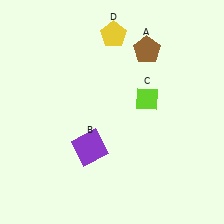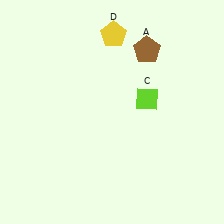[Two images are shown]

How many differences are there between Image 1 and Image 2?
There is 1 difference between the two images.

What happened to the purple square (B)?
The purple square (B) was removed in Image 2. It was in the bottom-left area of Image 1.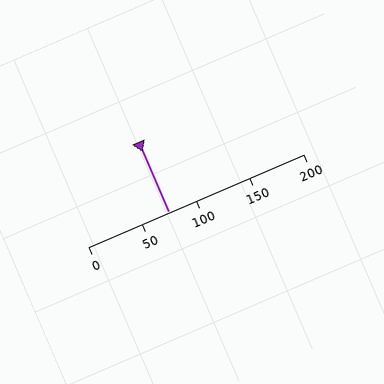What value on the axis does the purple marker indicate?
The marker indicates approximately 75.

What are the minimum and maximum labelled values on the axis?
The axis runs from 0 to 200.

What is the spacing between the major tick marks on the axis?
The major ticks are spaced 50 apart.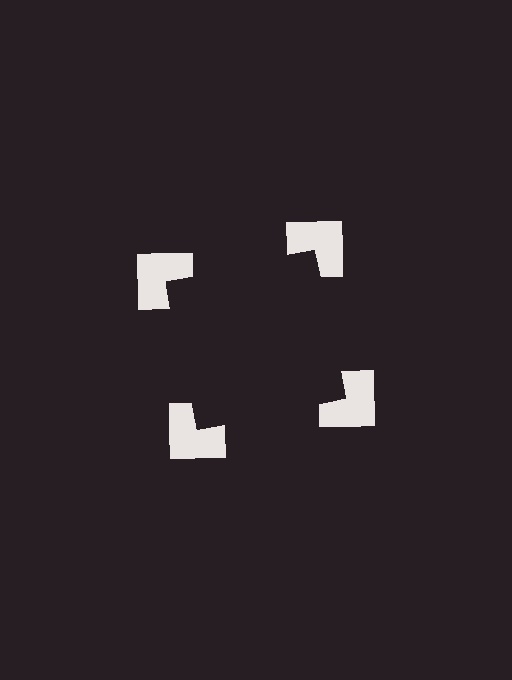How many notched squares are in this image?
There are 4 — one at each vertex of the illusory square.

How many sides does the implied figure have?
4 sides.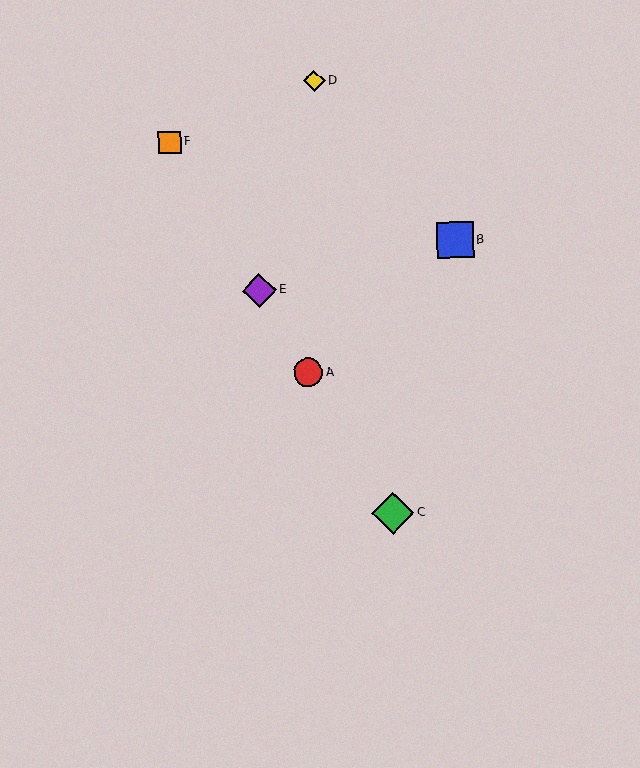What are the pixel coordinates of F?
Object F is at (170, 142).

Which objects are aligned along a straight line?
Objects A, C, E, F are aligned along a straight line.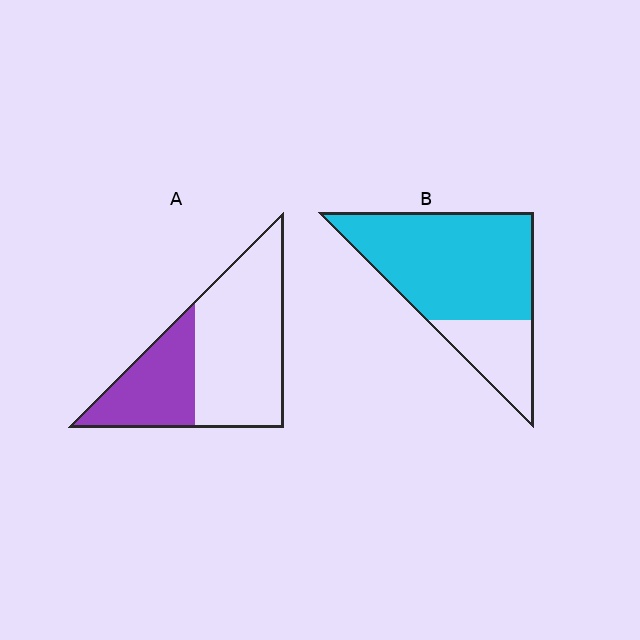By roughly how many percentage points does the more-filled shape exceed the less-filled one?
By roughly 40 percentage points (B over A).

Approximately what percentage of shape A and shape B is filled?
A is approximately 35% and B is approximately 75%.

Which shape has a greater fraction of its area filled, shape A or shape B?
Shape B.